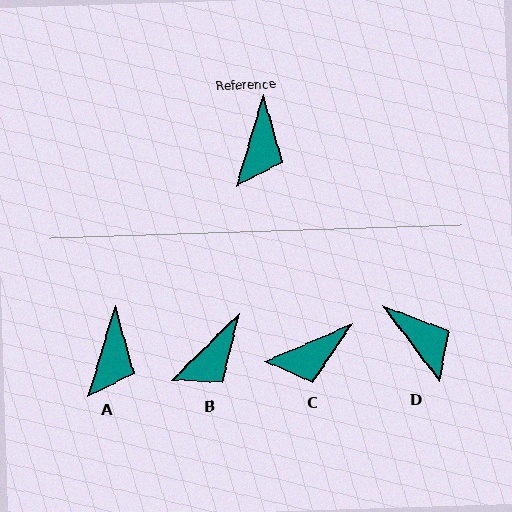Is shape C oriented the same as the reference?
No, it is off by about 50 degrees.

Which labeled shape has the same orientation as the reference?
A.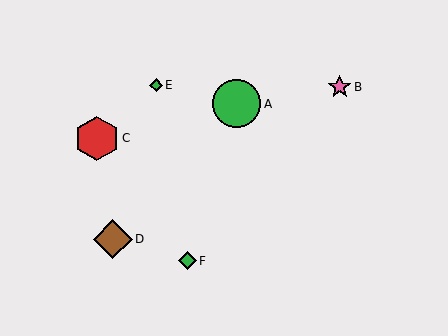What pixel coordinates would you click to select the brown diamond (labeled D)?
Click at (113, 239) to select the brown diamond D.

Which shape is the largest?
The green circle (labeled A) is the largest.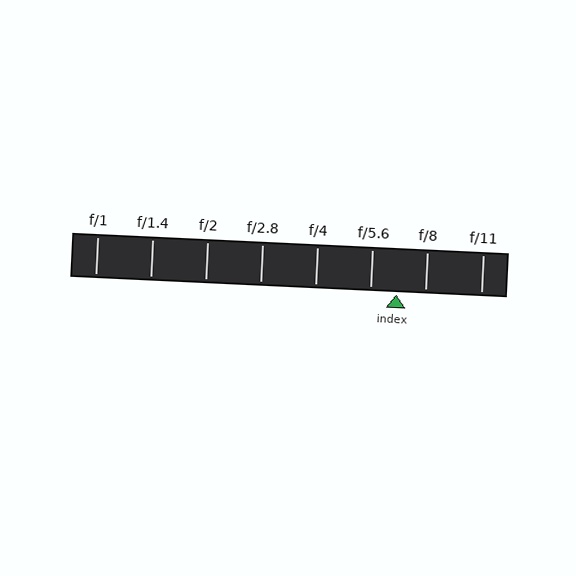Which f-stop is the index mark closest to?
The index mark is closest to f/5.6.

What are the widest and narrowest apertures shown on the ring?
The widest aperture shown is f/1 and the narrowest is f/11.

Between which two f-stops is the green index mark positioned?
The index mark is between f/5.6 and f/8.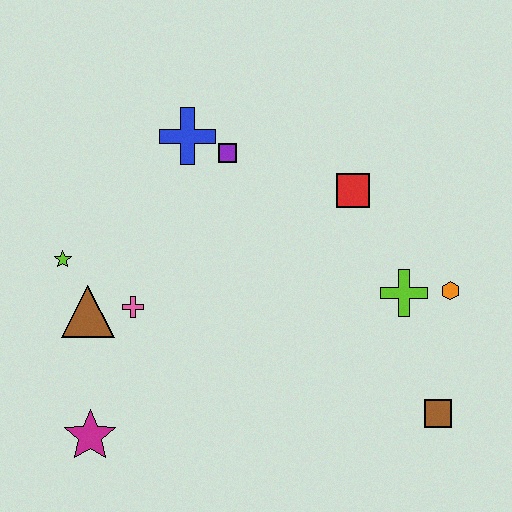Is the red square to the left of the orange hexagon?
Yes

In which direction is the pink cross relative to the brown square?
The pink cross is to the left of the brown square.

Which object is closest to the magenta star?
The brown triangle is closest to the magenta star.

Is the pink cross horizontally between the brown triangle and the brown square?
Yes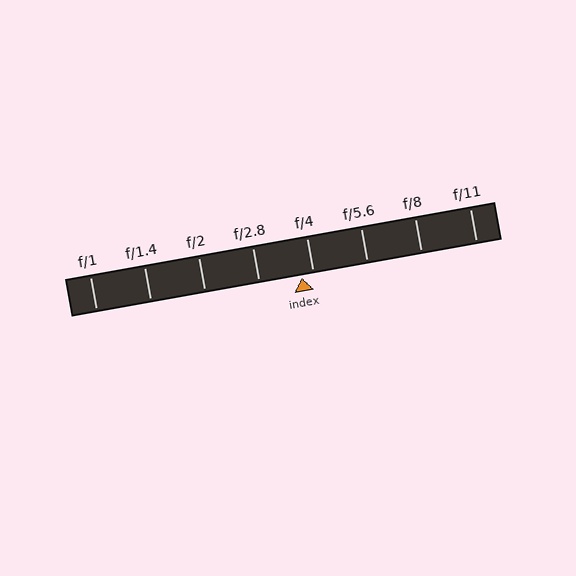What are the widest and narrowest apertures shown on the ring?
The widest aperture shown is f/1 and the narrowest is f/11.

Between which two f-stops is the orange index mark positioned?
The index mark is between f/2.8 and f/4.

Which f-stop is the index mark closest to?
The index mark is closest to f/4.